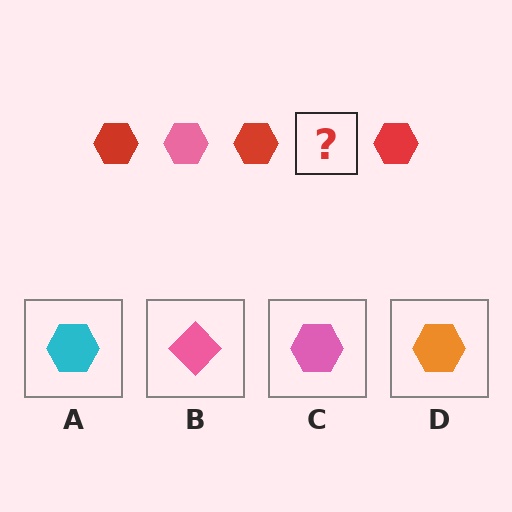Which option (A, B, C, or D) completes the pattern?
C.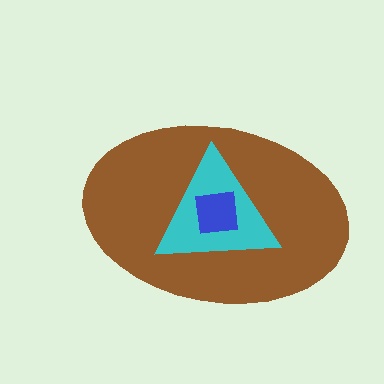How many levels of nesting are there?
3.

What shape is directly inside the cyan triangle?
The blue square.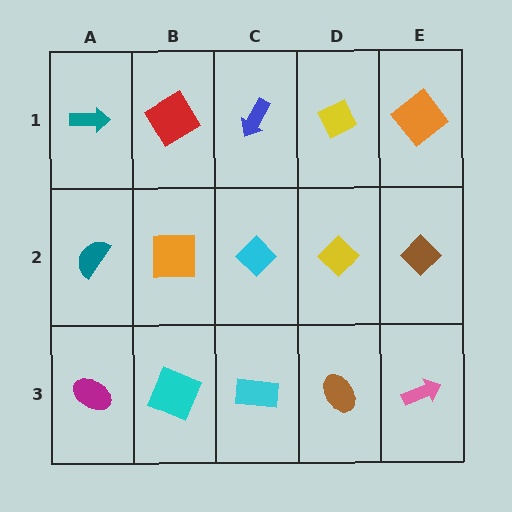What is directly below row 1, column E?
A brown diamond.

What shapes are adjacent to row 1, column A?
A teal semicircle (row 2, column A), a red diamond (row 1, column B).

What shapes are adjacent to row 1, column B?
An orange square (row 2, column B), a teal arrow (row 1, column A), a blue arrow (row 1, column C).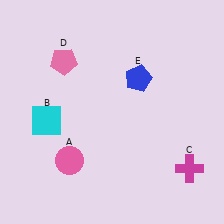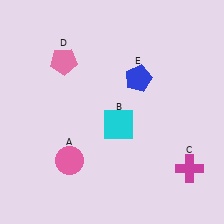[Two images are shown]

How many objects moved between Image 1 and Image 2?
1 object moved between the two images.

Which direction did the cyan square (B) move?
The cyan square (B) moved right.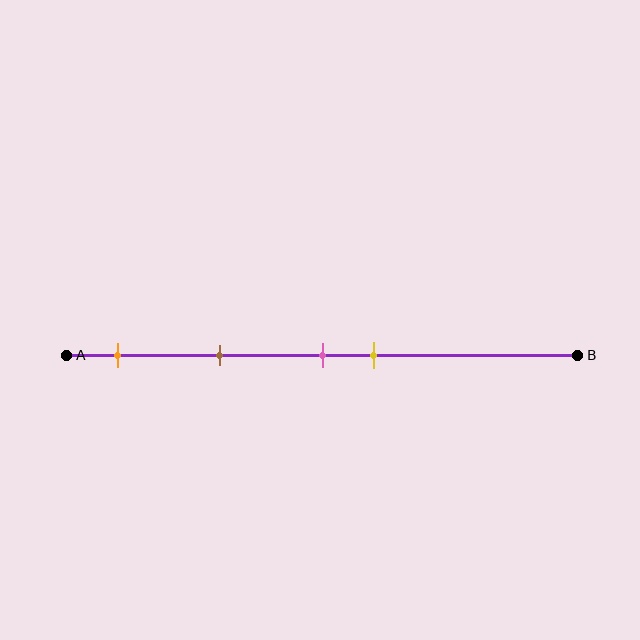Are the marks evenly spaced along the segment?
No, the marks are not evenly spaced.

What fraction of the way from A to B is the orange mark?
The orange mark is approximately 10% (0.1) of the way from A to B.